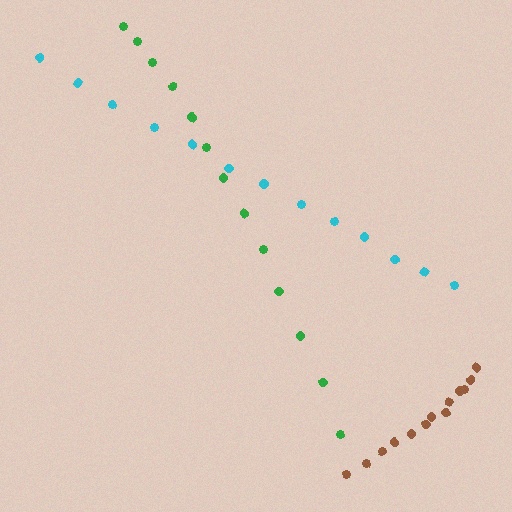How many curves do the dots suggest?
There are 3 distinct paths.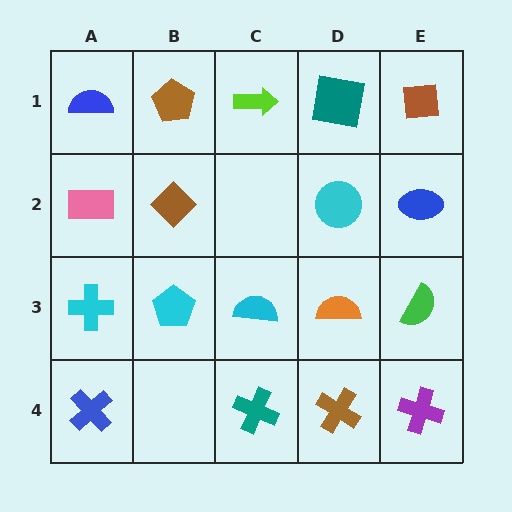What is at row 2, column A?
A pink rectangle.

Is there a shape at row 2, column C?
No, that cell is empty.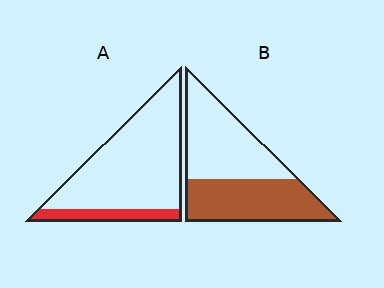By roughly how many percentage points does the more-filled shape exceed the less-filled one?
By roughly 30 percentage points (B over A).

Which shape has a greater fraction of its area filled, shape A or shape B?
Shape B.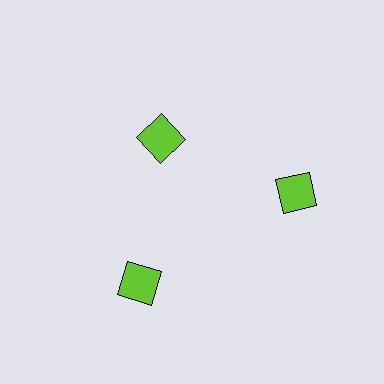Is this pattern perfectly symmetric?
No. The 3 lime diamonds are arranged in a ring, but one element near the 11 o'clock position is pulled inward toward the center, breaking the 3-fold rotational symmetry.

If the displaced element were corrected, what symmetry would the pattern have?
It would have 3-fold rotational symmetry — the pattern would map onto itself every 120 degrees.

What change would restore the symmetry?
The symmetry would be restored by moving it outward, back onto the ring so that all 3 diamonds sit at equal angles and equal distance from the center.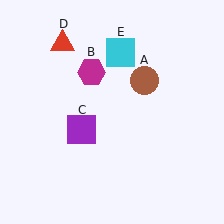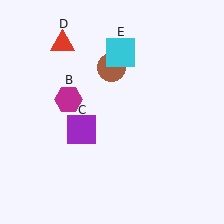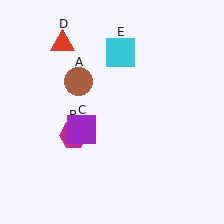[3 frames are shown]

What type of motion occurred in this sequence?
The brown circle (object A), magenta hexagon (object B) rotated counterclockwise around the center of the scene.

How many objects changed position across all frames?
2 objects changed position: brown circle (object A), magenta hexagon (object B).